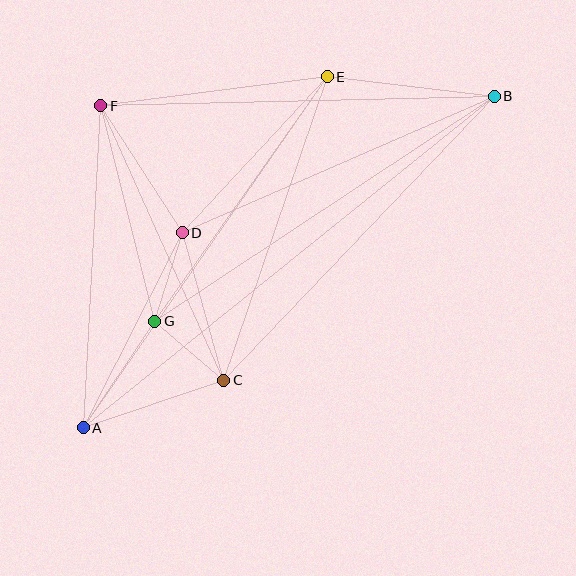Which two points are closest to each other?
Points C and G are closest to each other.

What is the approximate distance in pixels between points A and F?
The distance between A and F is approximately 322 pixels.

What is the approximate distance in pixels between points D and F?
The distance between D and F is approximately 151 pixels.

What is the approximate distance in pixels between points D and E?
The distance between D and E is approximately 213 pixels.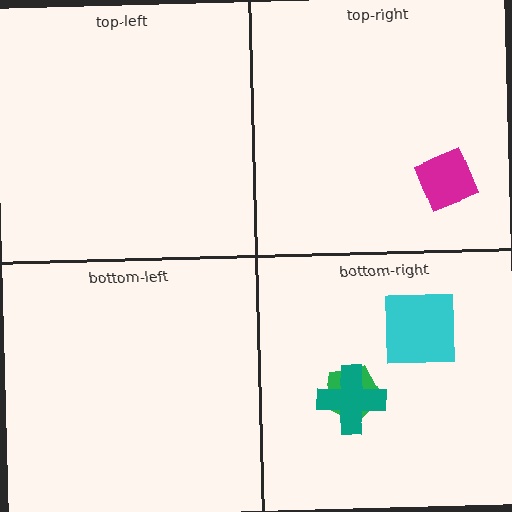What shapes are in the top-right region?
The magenta diamond.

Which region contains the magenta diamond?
The top-right region.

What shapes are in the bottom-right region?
The green pentagon, the cyan square, the teal cross.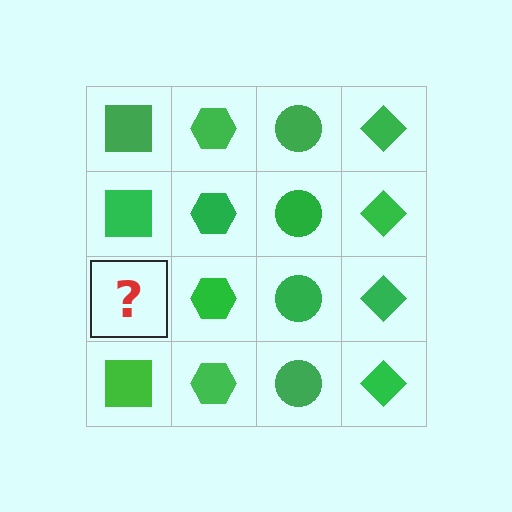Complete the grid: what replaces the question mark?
The question mark should be replaced with a green square.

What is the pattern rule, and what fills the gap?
The rule is that each column has a consistent shape. The gap should be filled with a green square.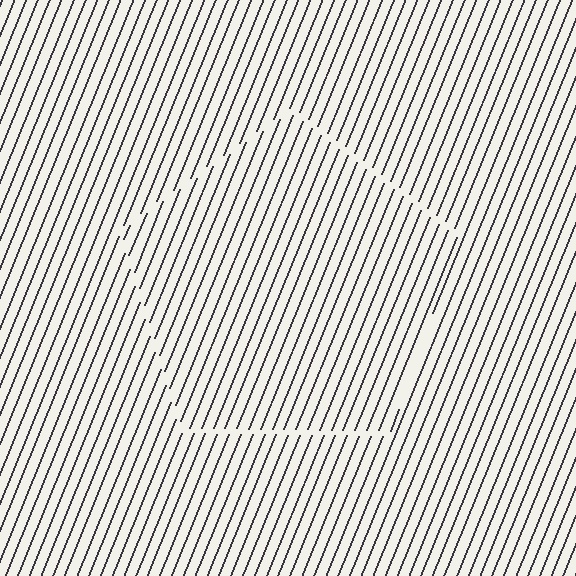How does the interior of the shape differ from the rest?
The interior of the shape contains the same grating, shifted by half a period — the contour is defined by the phase discontinuity where line-ends from the inner and outer gratings abut.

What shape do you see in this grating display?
An illusory pentagon. The interior of the shape contains the same grating, shifted by half a period — the contour is defined by the phase discontinuity where line-ends from the inner and outer gratings abut.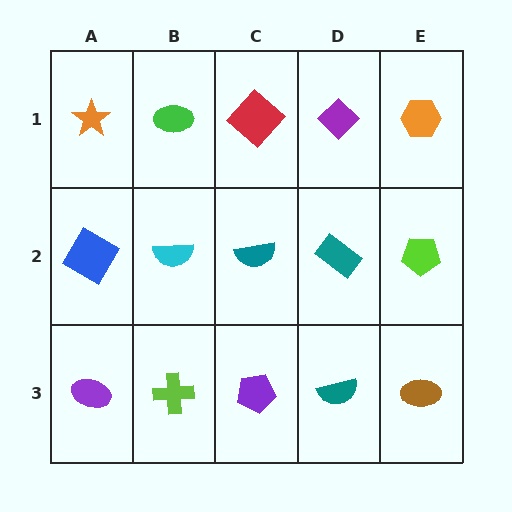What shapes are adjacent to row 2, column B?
A green ellipse (row 1, column B), a lime cross (row 3, column B), a blue diamond (row 2, column A), a teal semicircle (row 2, column C).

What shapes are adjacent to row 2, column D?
A purple diamond (row 1, column D), a teal semicircle (row 3, column D), a teal semicircle (row 2, column C), a lime pentagon (row 2, column E).